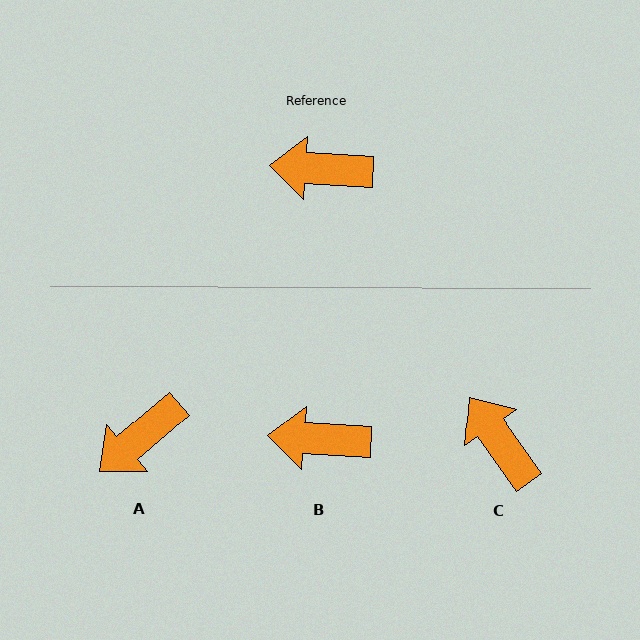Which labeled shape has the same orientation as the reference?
B.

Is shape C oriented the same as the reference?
No, it is off by about 51 degrees.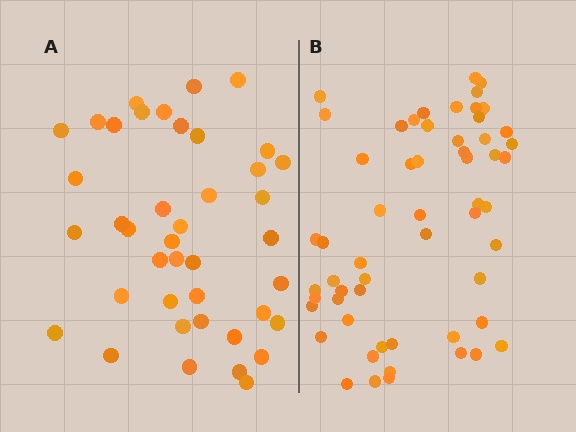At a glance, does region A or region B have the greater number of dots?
Region B (the right region) has more dots.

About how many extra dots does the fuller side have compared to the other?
Region B has approximately 15 more dots than region A.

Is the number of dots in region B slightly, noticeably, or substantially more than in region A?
Region B has noticeably more, but not dramatically so. The ratio is roughly 1.4 to 1.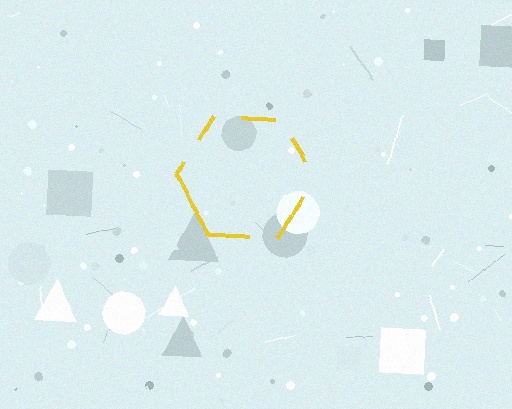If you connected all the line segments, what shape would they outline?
They would outline a hexagon.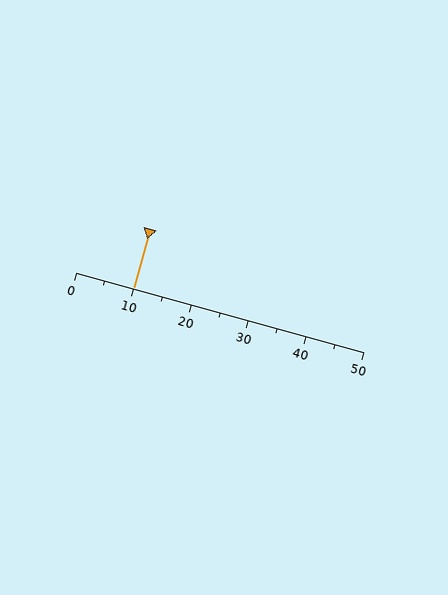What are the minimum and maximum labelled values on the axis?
The axis runs from 0 to 50.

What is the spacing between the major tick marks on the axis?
The major ticks are spaced 10 apart.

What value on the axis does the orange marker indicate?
The marker indicates approximately 10.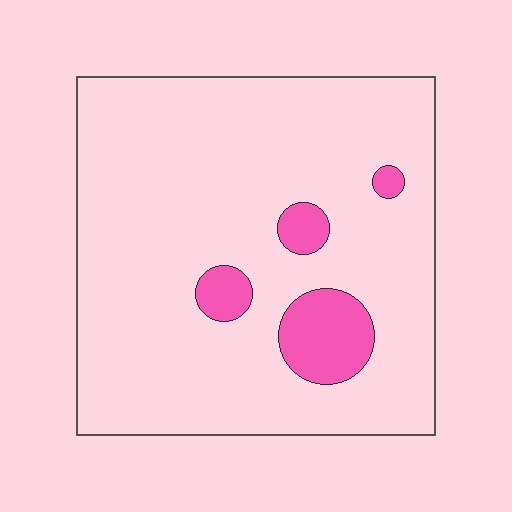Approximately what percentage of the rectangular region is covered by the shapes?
Approximately 10%.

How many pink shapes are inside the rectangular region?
4.